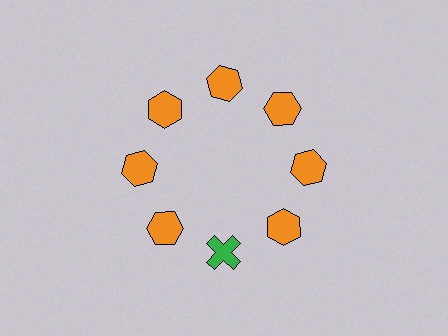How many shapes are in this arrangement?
There are 8 shapes arranged in a ring pattern.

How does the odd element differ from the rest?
It differs in both color (green instead of orange) and shape (cross instead of hexagon).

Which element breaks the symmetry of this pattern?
The green cross at roughly the 6 o'clock position breaks the symmetry. All other shapes are orange hexagons.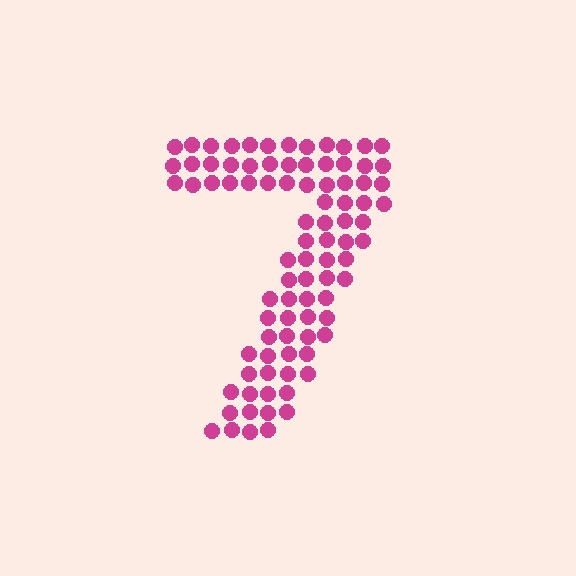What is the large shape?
The large shape is the digit 7.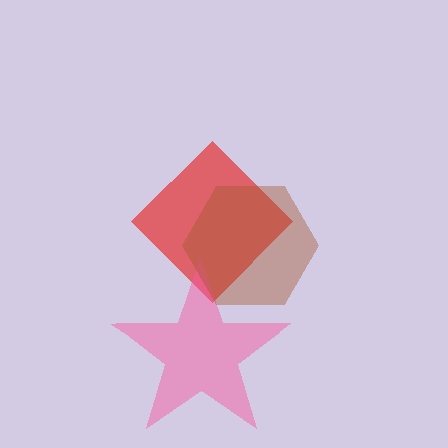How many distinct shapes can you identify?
There are 3 distinct shapes: a red diamond, a pink star, a brown hexagon.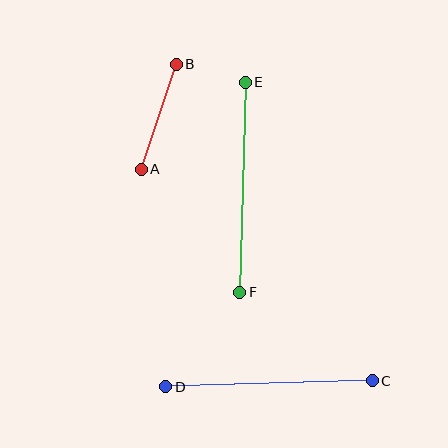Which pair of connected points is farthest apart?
Points E and F are farthest apart.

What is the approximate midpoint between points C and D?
The midpoint is at approximately (269, 384) pixels.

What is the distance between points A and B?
The distance is approximately 110 pixels.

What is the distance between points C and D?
The distance is approximately 206 pixels.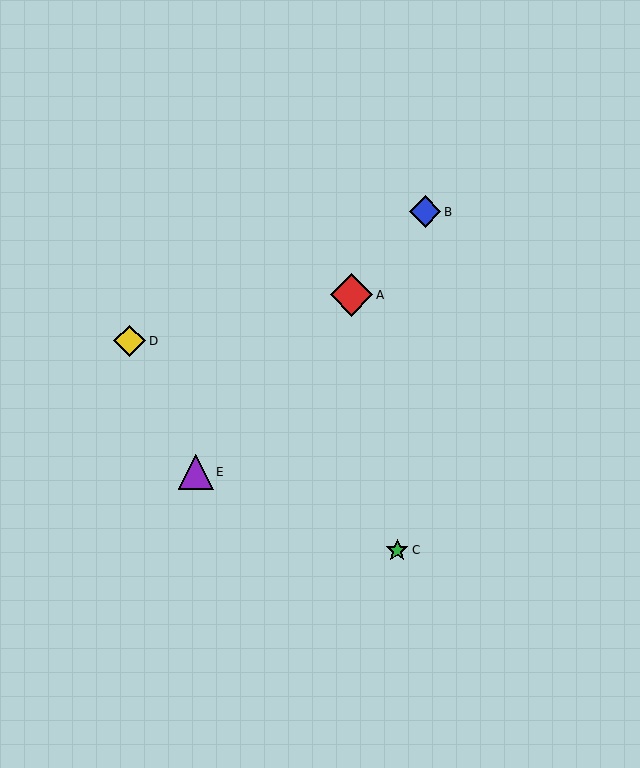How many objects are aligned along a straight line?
3 objects (A, B, E) are aligned along a straight line.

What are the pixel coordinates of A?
Object A is at (352, 295).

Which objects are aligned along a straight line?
Objects A, B, E are aligned along a straight line.